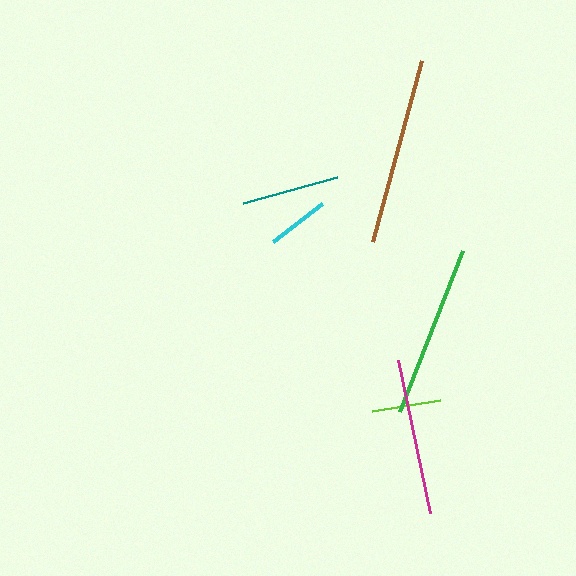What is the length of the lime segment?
The lime segment is approximately 68 pixels long.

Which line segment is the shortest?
The cyan line is the shortest at approximately 62 pixels.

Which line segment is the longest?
The brown line is the longest at approximately 188 pixels.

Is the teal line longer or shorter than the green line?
The green line is longer than the teal line.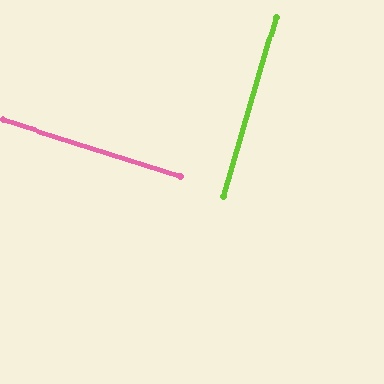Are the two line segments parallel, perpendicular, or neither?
Perpendicular — they meet at approximately 89°.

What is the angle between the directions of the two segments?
Approximately 89 degrees.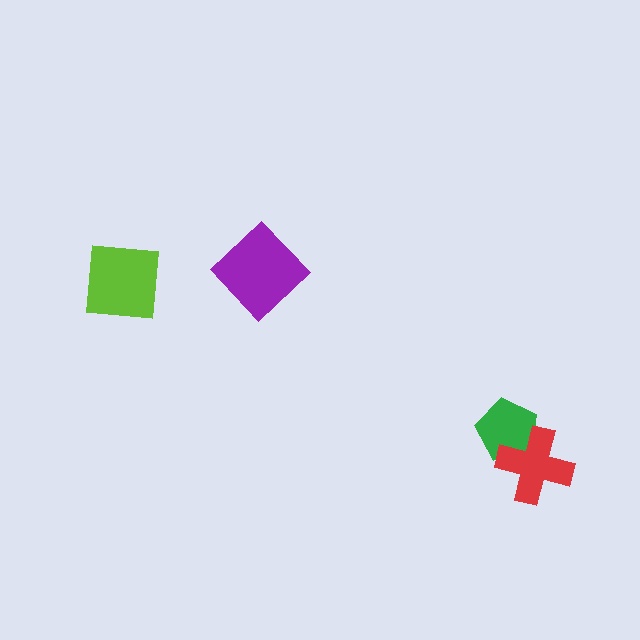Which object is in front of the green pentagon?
The red cross is in front of the green pentagon.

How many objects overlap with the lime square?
0 objects overlap with the lime square.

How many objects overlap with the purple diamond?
0 objects overlap with the purple diamond.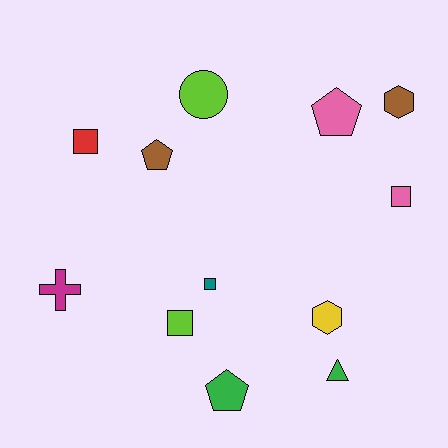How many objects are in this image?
There are 12 objects.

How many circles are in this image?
There is 1 circle.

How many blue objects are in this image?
There are no blue objects.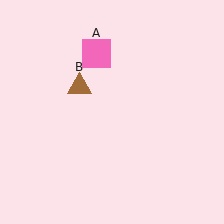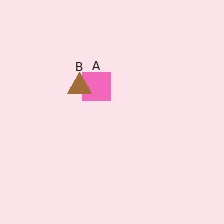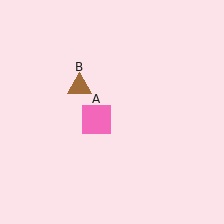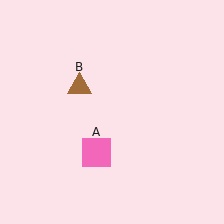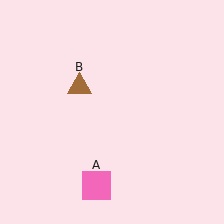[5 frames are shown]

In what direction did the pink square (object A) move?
The pink square (object A) moved down.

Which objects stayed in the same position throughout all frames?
Brown triangle (object B) remained stationary.